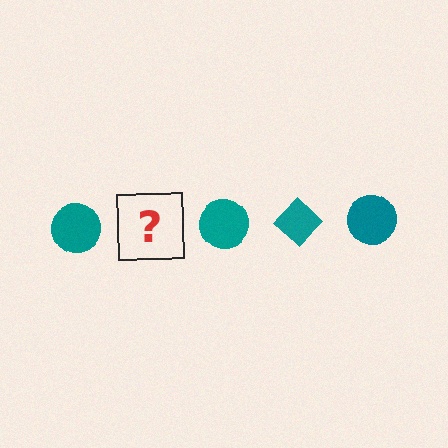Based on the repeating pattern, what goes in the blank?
The blank should be a teal diamond.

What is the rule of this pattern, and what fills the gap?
The rule is that the pattern cycles through circle, diamond shapes in teal. The gap should be filled with a teal diamond.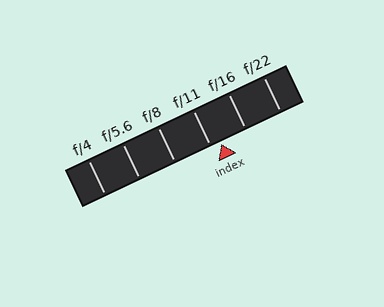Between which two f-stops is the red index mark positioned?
The index mark is between f/11 and f/16.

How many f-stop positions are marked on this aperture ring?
There are 6 f-stop positions marked.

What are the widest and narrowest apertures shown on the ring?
The widest aperture shown is f/4 and the narrowest is f/22.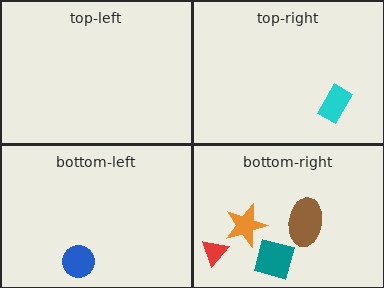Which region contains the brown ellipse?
The bottom-right region.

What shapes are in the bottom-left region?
The blue circle.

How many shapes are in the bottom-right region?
4.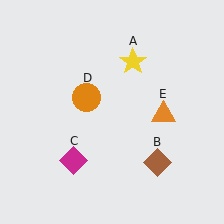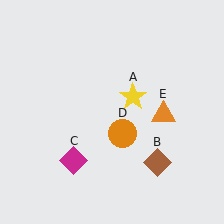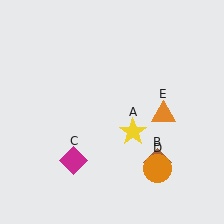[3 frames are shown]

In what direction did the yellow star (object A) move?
The yellow star (object A) moved down.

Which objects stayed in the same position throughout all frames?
Brown diamond (object B) and magenta diamond (object C) and orange triangle (object E) remained stationary.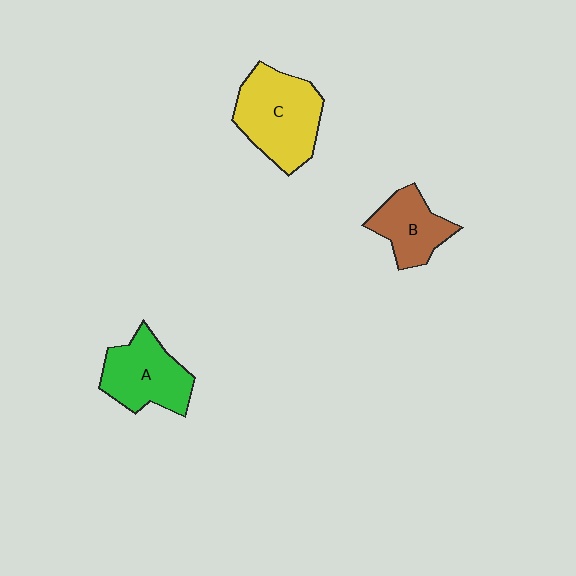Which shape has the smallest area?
Shape B (brown).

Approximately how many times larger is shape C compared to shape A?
Approximately 1.3 times.